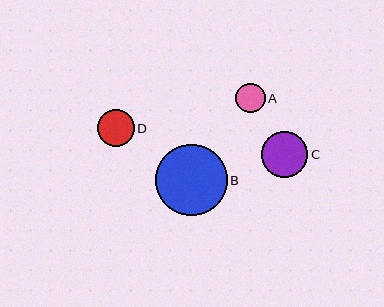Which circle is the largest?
Circle B is the largest with a size of approximately 72 pixels.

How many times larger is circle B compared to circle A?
Circle B is approximately 2.4 times the size of circle A.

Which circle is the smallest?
Circle A is the smallest with a size of approximately 29 pixels.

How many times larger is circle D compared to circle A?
Circle D is approximately 1.3 times the size of circle A.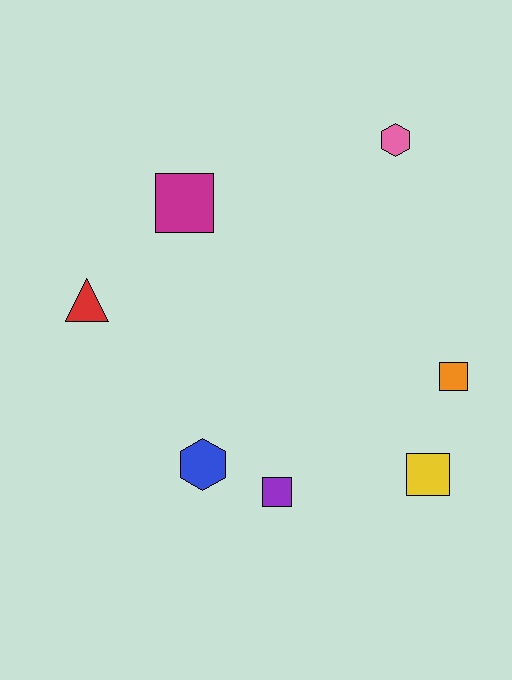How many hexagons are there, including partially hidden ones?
There are 2 hexagons.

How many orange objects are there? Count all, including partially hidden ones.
There is 1 orange object.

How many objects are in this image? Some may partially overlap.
There are 7 objects.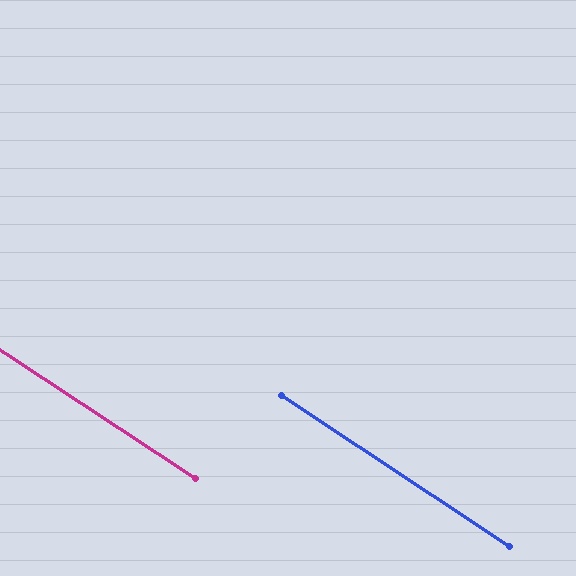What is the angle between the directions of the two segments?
Approximately 0 degrees.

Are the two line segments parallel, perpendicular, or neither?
Parallel — their directions differ by only 0.5°.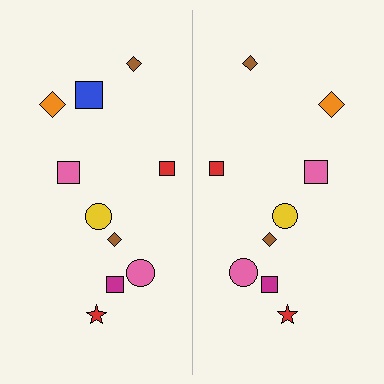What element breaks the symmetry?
A blue square is missing from the right side.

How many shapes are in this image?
There are 19 shapes in this image.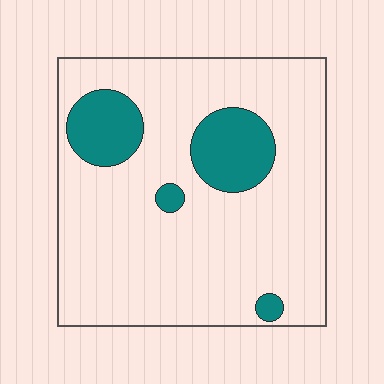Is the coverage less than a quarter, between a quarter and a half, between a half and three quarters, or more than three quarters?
Less than a quarter.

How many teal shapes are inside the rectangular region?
4.